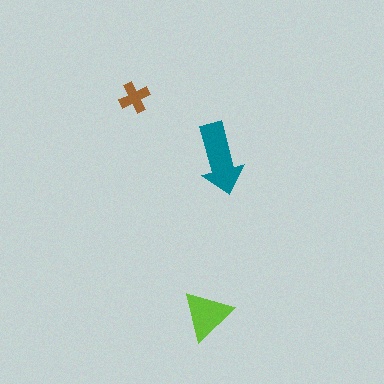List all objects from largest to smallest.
The teal arrow, the lime triangle, the brown cross.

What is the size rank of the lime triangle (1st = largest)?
2nd.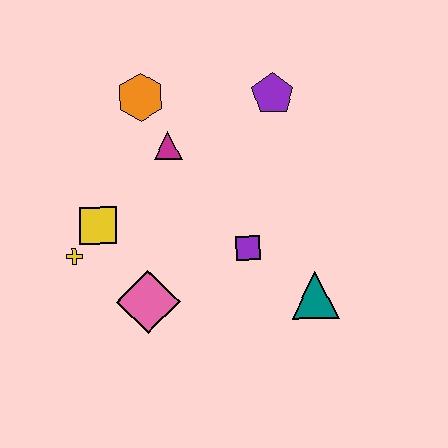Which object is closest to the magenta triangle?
The orange hexagon is closest to the magenta triangle.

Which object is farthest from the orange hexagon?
The teal triangle is farthest from the orange hexagon.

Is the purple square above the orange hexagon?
No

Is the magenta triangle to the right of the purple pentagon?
No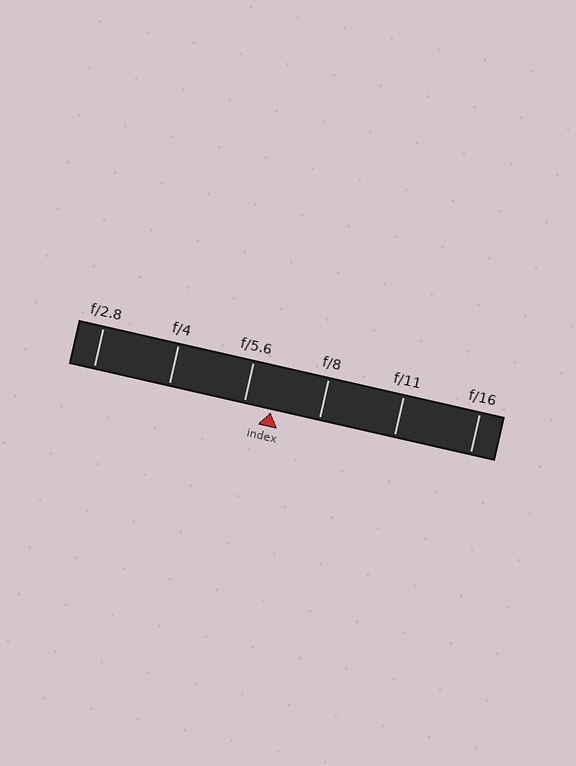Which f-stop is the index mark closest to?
The index mark is closest to f/5.6.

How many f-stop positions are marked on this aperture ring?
There are 6 f-stop positions marked.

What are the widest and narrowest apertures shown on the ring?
The widest aperture shown is f/2.8 and the narrowest is f/16.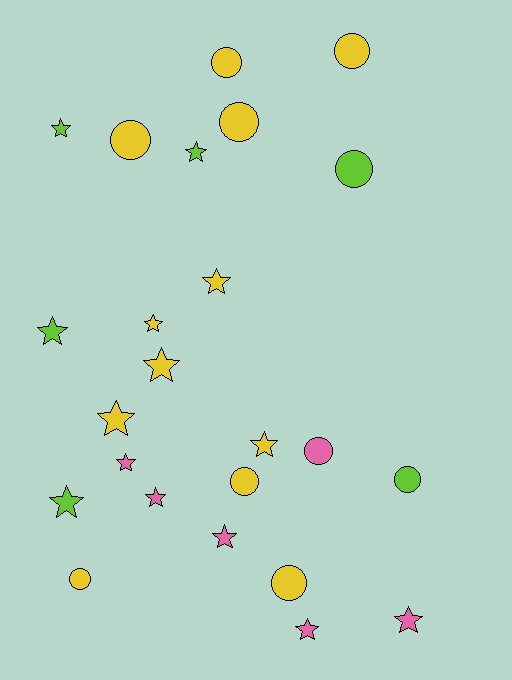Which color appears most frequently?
Yellow, with 12 objects.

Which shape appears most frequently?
Star, with 14 objects.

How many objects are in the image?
There are 24 objects.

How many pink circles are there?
There is 1 pink circle.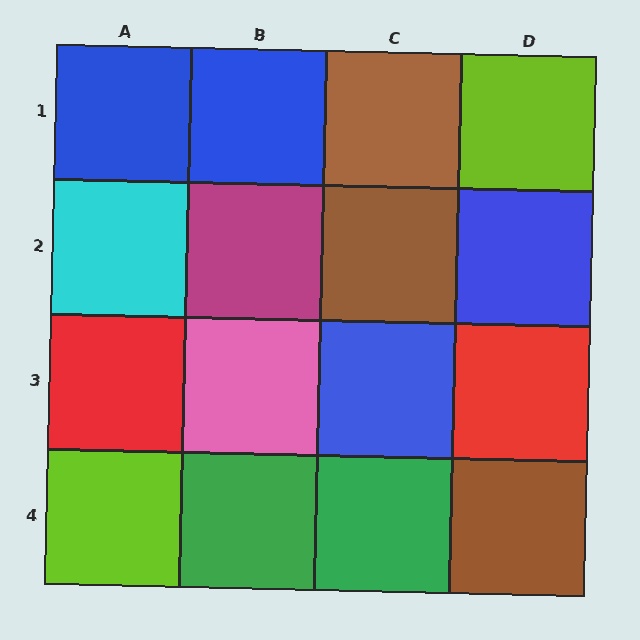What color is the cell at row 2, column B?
Magenta.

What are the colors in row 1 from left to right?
Blue, blue, brown, lime.